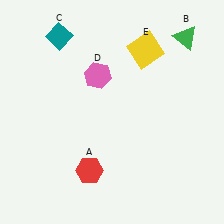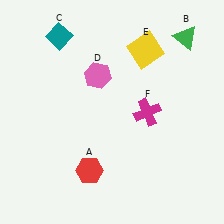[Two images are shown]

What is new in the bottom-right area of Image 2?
A magenta cross (F) was added in the bottom-right area of Image 2.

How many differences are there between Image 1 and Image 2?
There is 1 difference between the two images.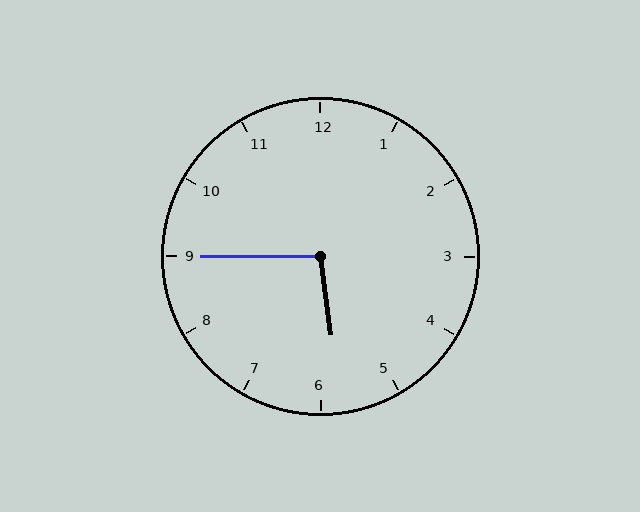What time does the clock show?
5:45.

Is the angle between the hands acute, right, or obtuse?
It is obtuse.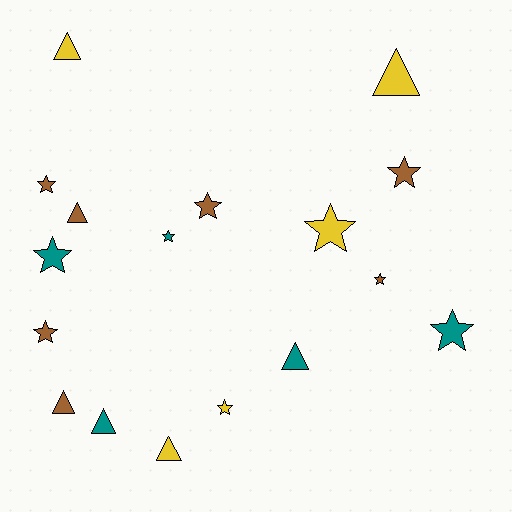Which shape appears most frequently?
Star, with 10 objects.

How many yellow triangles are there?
There are 3 yellow triangles.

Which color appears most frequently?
Brown, with 7 objects.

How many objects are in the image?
There are 17 objects.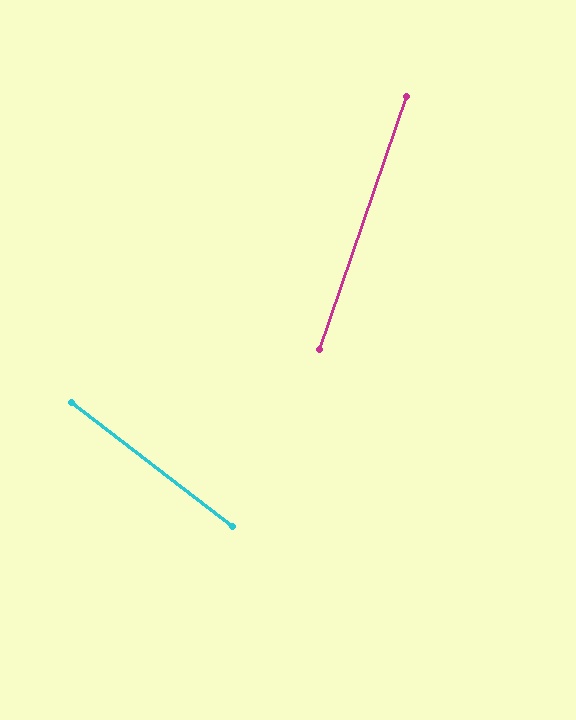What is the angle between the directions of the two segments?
Approximately 72 degrees.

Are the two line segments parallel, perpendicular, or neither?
Neither parallel nor perpendicular — they differ by about 72°.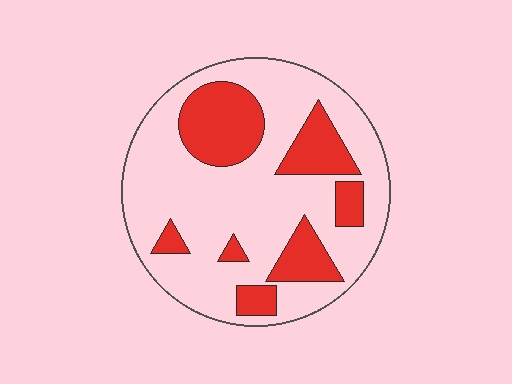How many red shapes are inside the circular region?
7.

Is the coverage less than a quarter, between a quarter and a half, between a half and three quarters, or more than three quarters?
Between a quarter and a half.